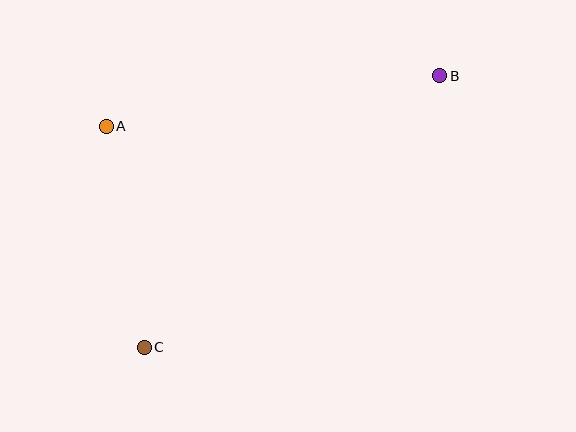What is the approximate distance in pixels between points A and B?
The distance between A and B is approximately 337 pixels.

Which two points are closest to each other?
Points A and C are closest to each other.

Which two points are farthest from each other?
Points B and C are farthest from each other.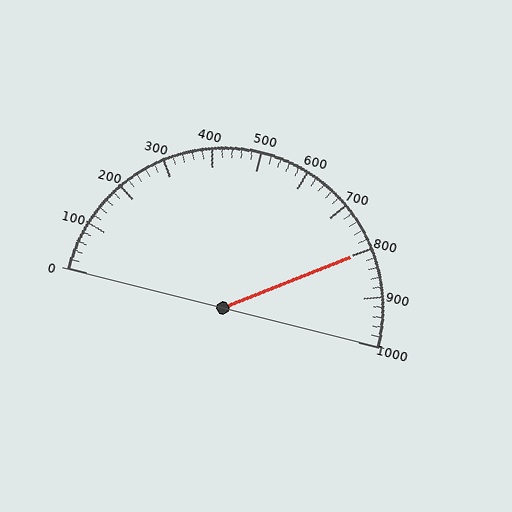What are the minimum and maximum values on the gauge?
The gauge ranges from 0 to 1000.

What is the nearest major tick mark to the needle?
The nearest major tick mark is 800.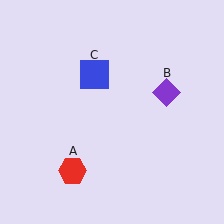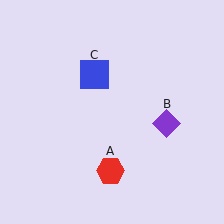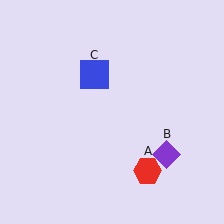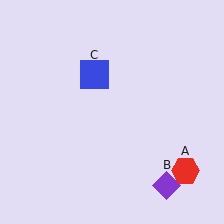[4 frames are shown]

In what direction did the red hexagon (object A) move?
The red hexagon (object A) moved right.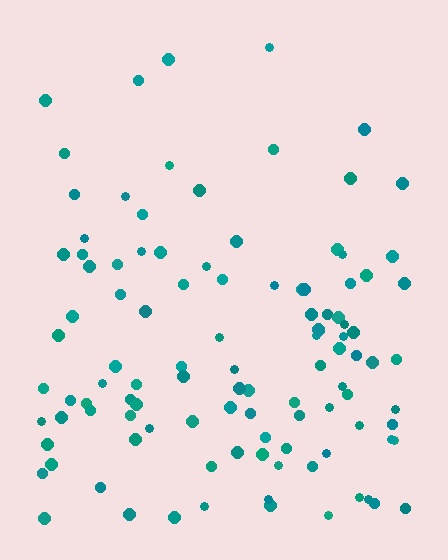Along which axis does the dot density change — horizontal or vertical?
Vertical.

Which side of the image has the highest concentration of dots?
The bottom.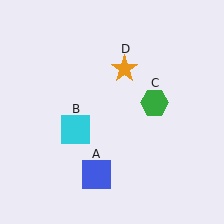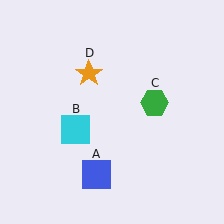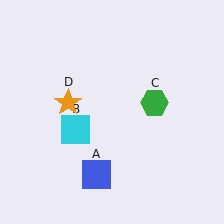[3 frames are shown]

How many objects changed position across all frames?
1 object changed position: orange star (object D).